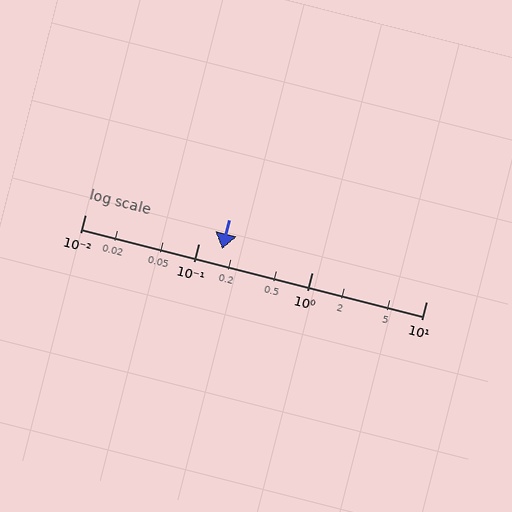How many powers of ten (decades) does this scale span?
The scale spans 3 decades, from 0.01 to 10.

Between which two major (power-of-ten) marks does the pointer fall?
The pointer is between 0.1 and 1.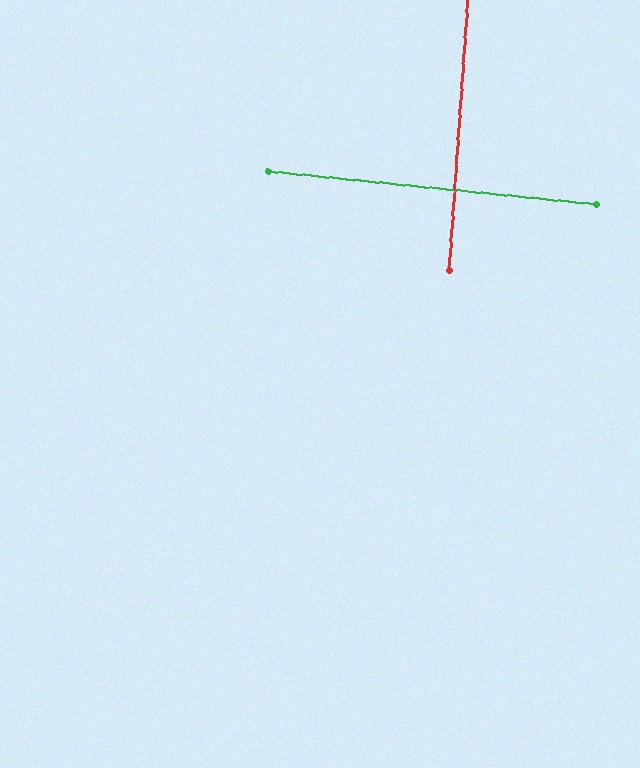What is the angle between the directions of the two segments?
Approximately 88 degrees.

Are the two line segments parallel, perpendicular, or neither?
Perpendicular — they meet at approximately 88°.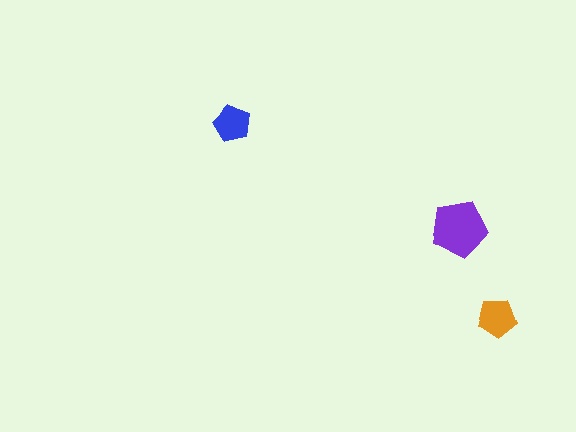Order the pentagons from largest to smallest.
the purple one, the orange one, the blue one.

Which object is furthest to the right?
The orange pentagon is rightmost.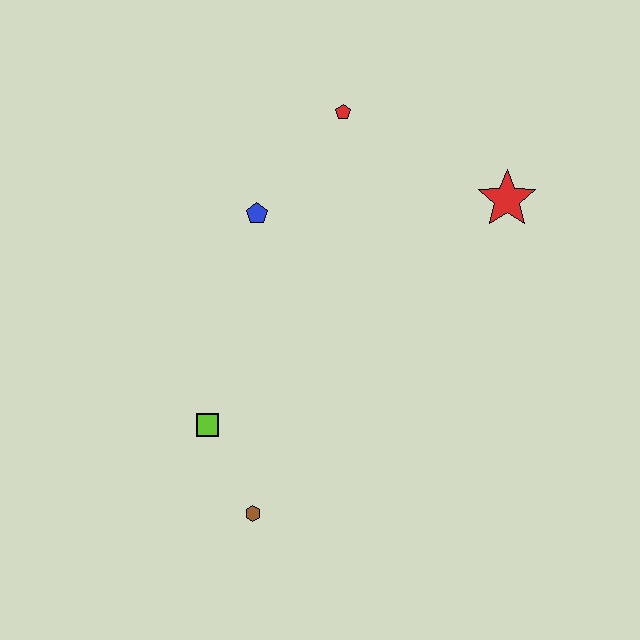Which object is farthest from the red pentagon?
The brown hexagon is farthest from the red pentagon.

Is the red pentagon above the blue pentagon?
Yes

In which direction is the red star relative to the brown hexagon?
The red star is above the brown hexagon.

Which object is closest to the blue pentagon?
The red pentagon is closest to the blue pentagon.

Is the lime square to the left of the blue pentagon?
Yes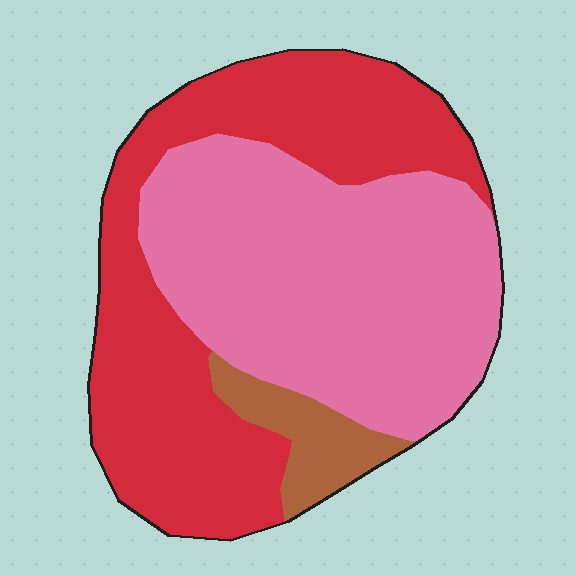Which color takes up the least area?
Brown, at roughly 10%.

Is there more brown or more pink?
Pink.